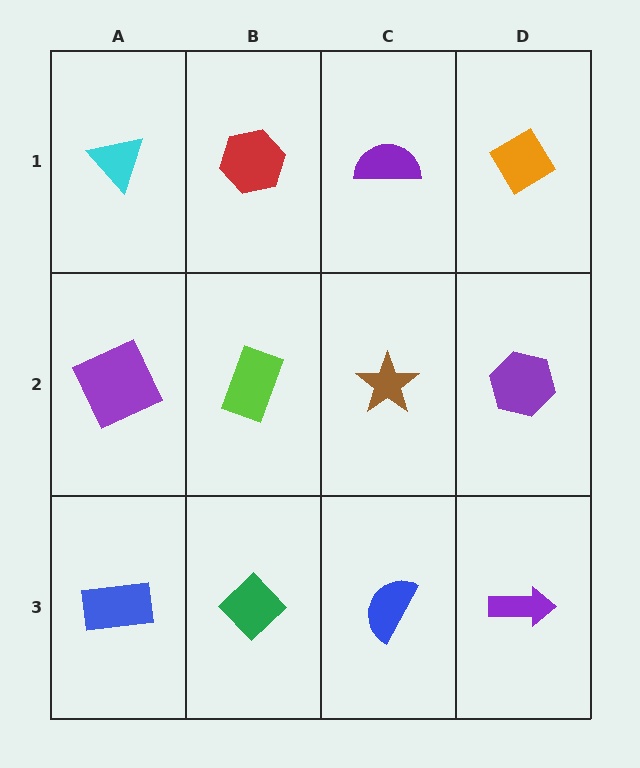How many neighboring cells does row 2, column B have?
4.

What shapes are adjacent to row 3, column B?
A lime rectangle (row 2, column B), a blue rectangle (row 3, column A), a blue semicircle (row 3, column C).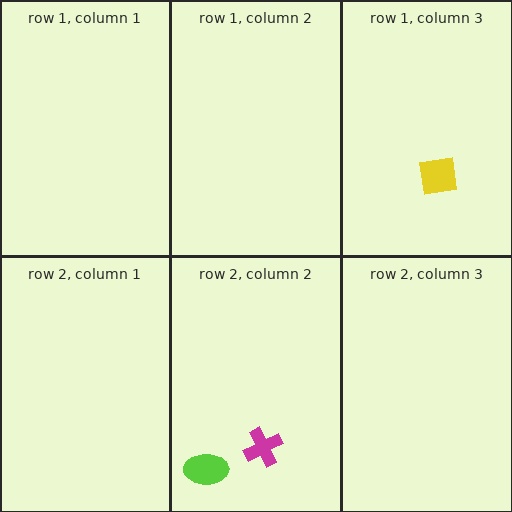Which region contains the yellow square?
The row 1, column 3 region.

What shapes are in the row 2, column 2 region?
The magenta cross, the lime ellipse.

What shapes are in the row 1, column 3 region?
The yellow square.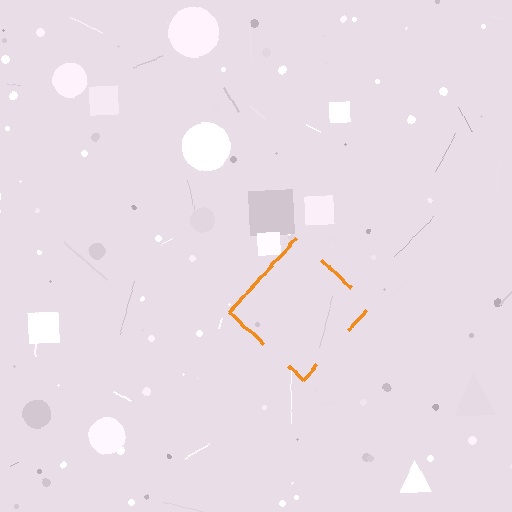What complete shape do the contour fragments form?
The contour fragments form a diamond.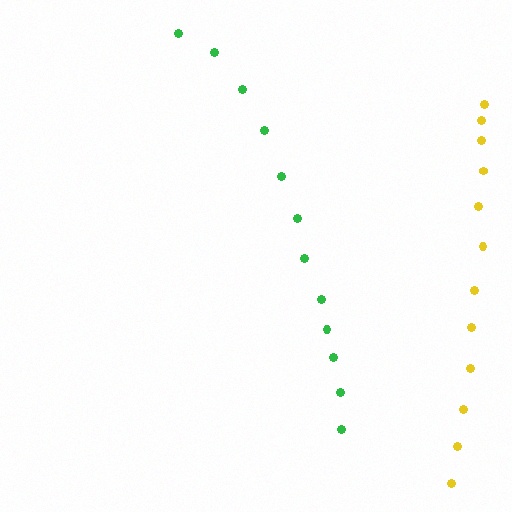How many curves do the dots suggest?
There are 2 distinct paths.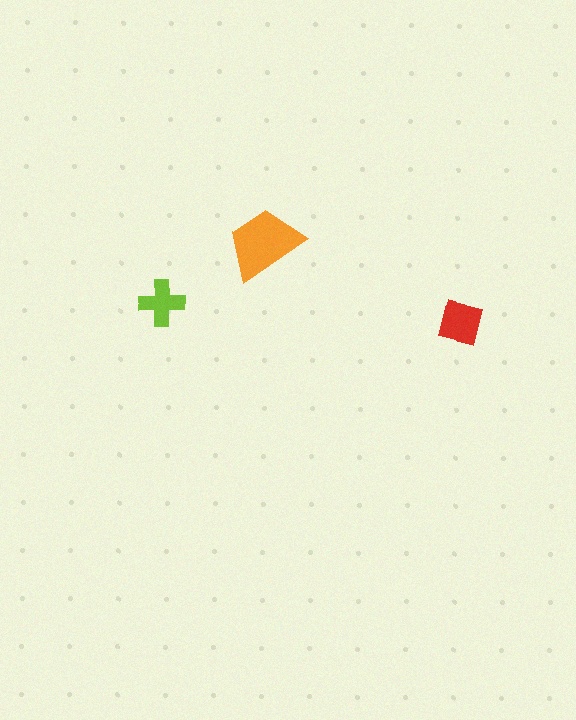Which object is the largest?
The orange trapezoid.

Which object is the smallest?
The lime cross.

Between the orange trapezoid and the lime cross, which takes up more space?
The orange trapezoid.